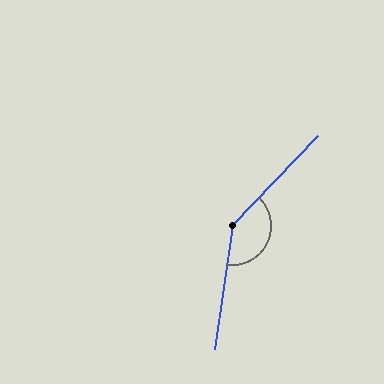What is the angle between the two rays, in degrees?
Approximately 145 degrees.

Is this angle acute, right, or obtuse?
It is obtuse.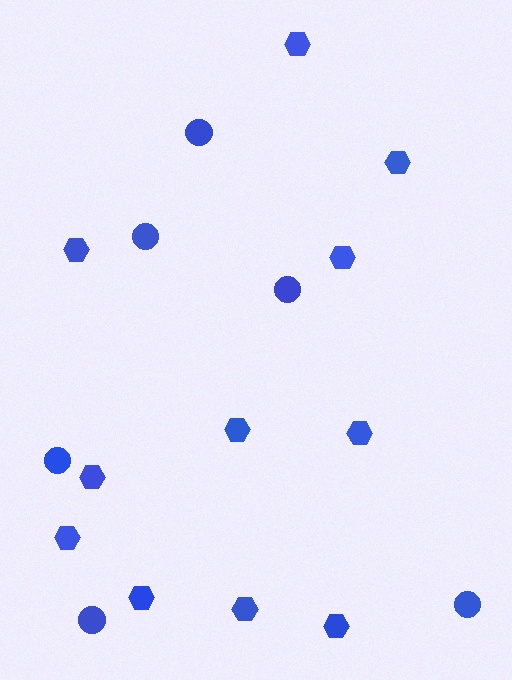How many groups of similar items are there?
There are 2 groups: one group of hexagons (11) and one group of circles (6).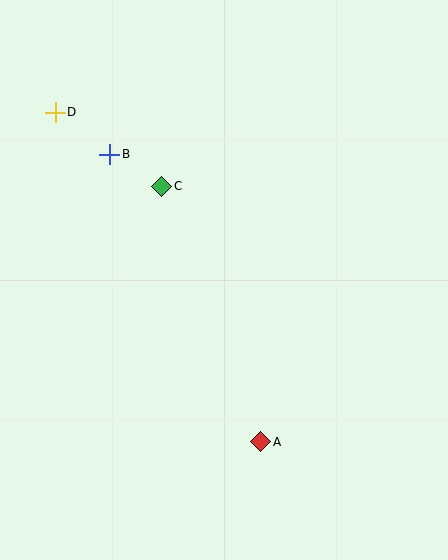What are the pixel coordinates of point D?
Point D is at (55, 112).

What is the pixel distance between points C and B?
The distance between C and B is 61 pixels.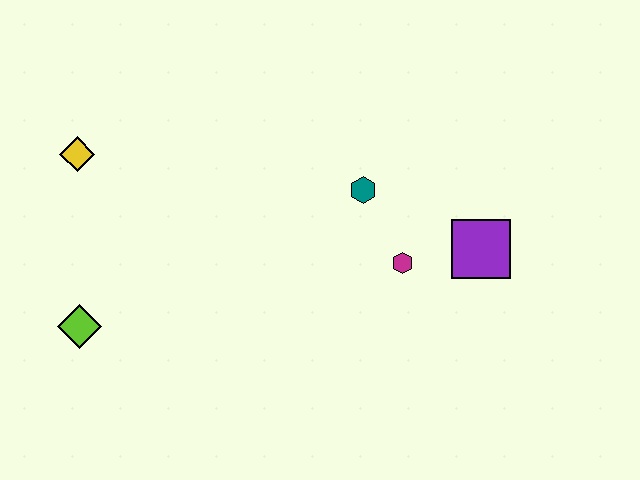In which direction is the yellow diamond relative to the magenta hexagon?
The yellow diamond is to the left of the magenta hexagon.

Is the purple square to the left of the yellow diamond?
No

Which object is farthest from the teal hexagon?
The lime diamond is farthest from the teal hexagon.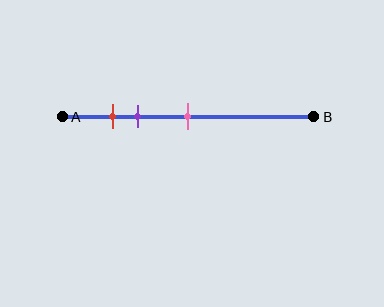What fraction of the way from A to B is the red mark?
The red mark is approximately 20% (0.2) of the way from A to B.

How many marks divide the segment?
There are 3 marks dividing the segment.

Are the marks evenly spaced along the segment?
No, the marks are not evenly spaced.